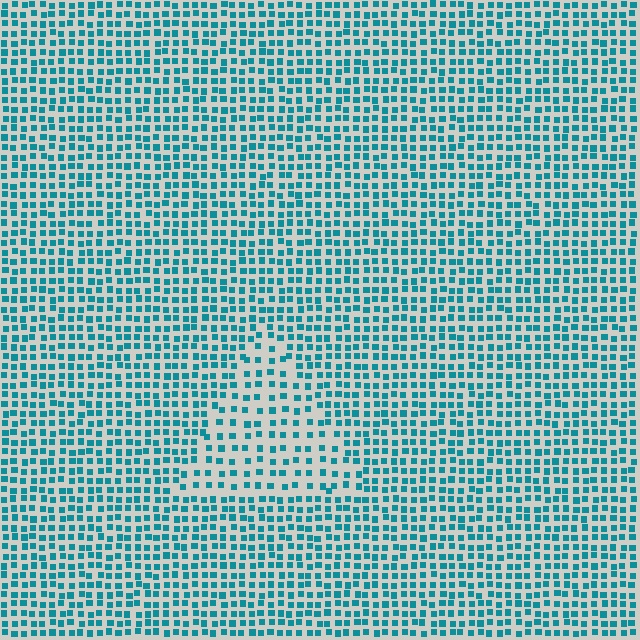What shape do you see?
I see a triangle.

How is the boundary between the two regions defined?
The boundary is defined by a change in element density (approximately 1.8x ratio). All elements are the same color, size, and shape.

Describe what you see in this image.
The image contains small teal elements arranged at two different densities. A triangle-shaped region is visible where the elements are less densely packed than the surrounding area.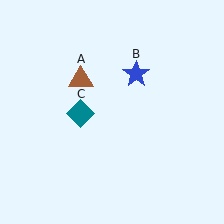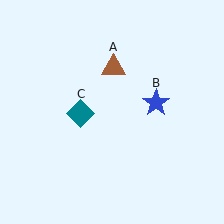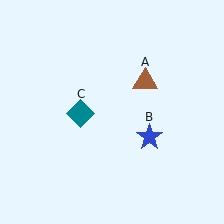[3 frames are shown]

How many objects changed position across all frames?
2 objects changed position: brown triangle (object A), blue star (object B).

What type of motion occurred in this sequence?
The brown triangle (object A), blue star (object B) rotated clockwise around the center of the scene.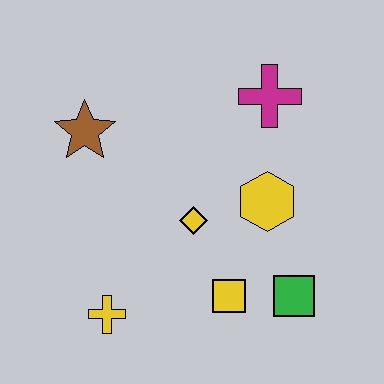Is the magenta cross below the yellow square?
No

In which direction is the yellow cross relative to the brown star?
The yellow cross is below the brown star.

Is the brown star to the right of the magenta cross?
No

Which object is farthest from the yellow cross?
The magenta cross is farthest from the yellow cross.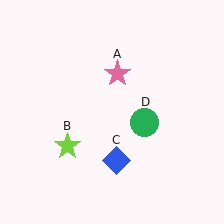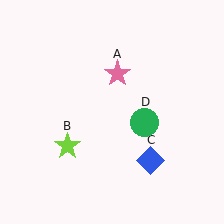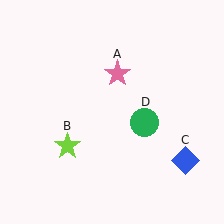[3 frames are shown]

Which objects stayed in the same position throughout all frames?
Pink star (object A) and lime star (object B) and green circle (object D) remained stationary.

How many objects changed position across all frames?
1 object changed position: blue diamond (object C).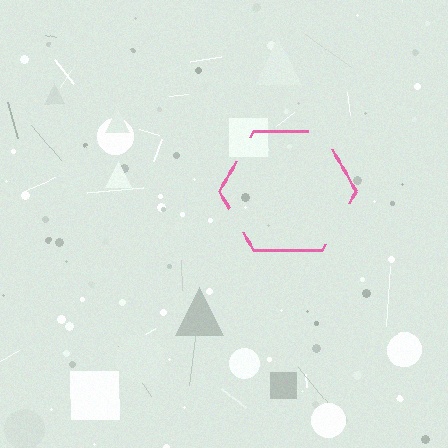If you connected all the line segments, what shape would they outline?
They would outline a hexagon.